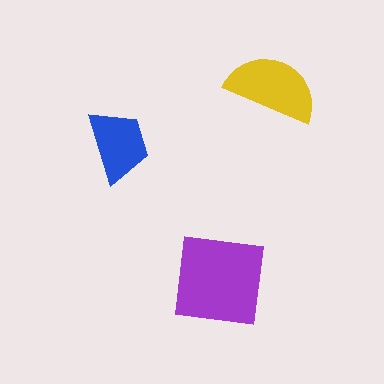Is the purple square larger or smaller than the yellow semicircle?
Larger.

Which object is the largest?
The purple square.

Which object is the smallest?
The blue trapezoid.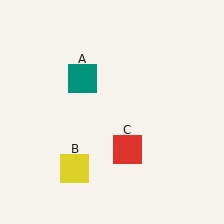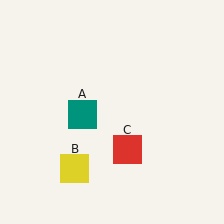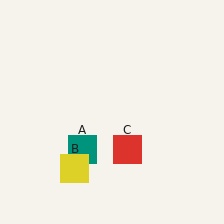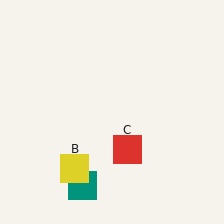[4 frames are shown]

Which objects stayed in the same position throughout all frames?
Yellow square (object B) and red square (object C) remained stationary.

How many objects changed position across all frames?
1 object changed position: teal square (object A).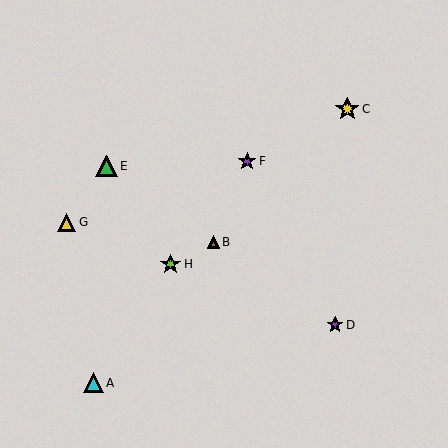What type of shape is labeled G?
Shape G is a yellow triangle.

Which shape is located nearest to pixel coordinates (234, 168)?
The purple star (labeled F) at (247, 161) is nearest to that location.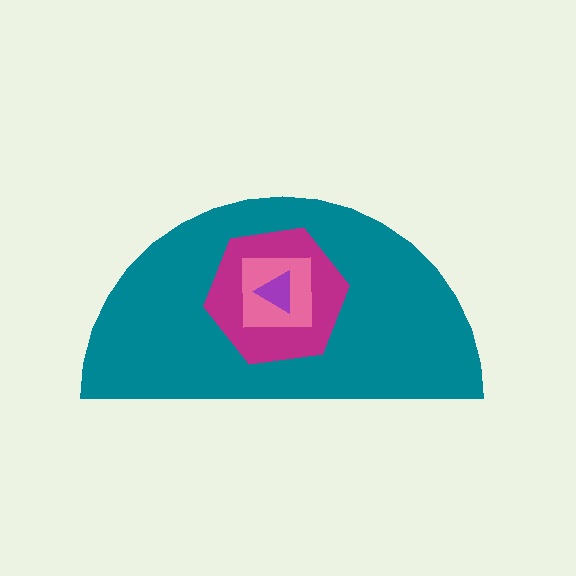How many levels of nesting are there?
4.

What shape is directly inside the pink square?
The purple triangle.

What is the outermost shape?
The teal semicircle.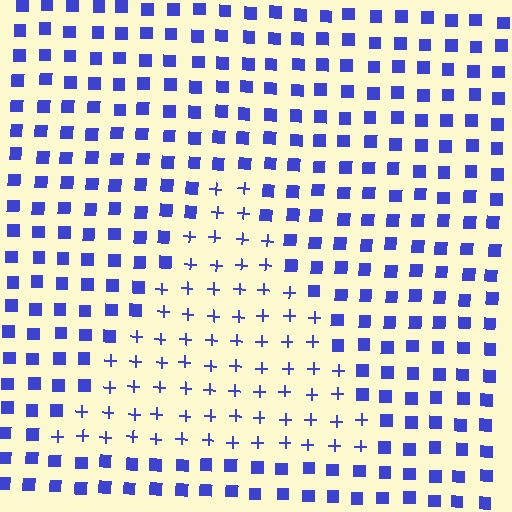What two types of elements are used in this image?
The image uses plus signs inside the triangle region and squares outside it.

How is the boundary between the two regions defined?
The boundary is defined by a change in element shape: plus signs inside vs. squares outside. All elements share the same color and spacing.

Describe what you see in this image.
The image is filled with small blue elements arranged in a uniform grid. A triangle-shaped region contains plus signs, while the surrounding area contains squares. The boundary is defined purely by the change in element shape.